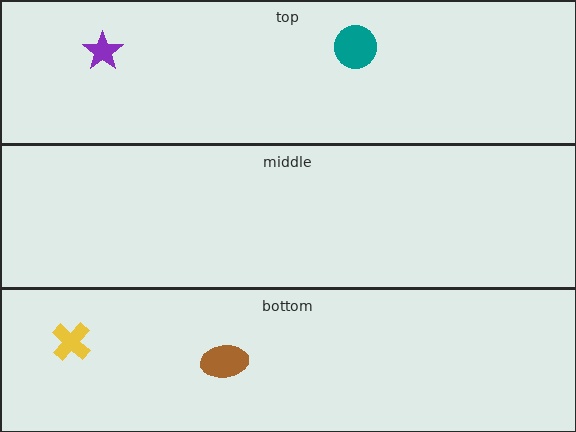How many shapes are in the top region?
2.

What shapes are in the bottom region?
The brown ellipse, the yellow cross.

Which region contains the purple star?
The top region.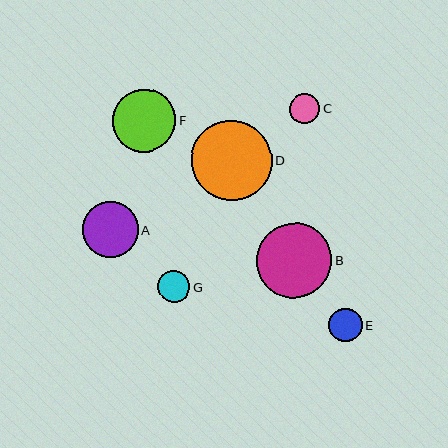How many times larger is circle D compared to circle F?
Circle D is approximately 1.3 times the size of circle F.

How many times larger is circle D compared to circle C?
Circle D is approximately 2.7 times the size of circle C.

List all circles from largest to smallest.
From largest to smallest: D, B, F, A, E, G, C.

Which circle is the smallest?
Circle C is the smallest with a size of approximately 30 pixels.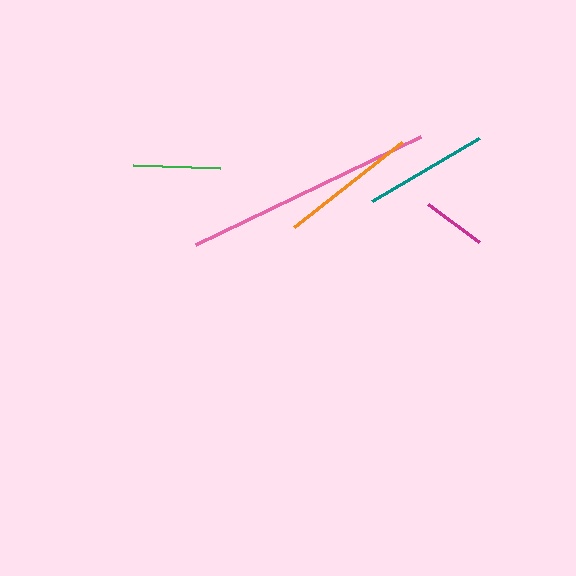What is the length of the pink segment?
The pink segment is approximately 250 pixels long.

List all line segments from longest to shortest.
From longest to shortest: pink, orange, teal, green, magenta.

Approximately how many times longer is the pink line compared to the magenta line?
The pink line is approximately 3.9 times the length of the magenta line.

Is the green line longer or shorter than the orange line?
The orange line is longer than the green line.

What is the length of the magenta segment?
The magenta segment is approximately 65 pixels long.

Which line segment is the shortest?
The magenta line is the shortest at approximately 65 pixels.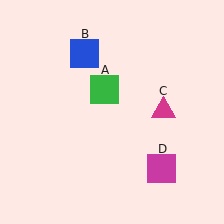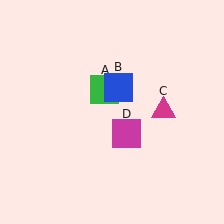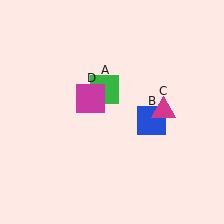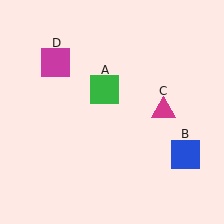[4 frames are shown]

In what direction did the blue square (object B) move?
The blue square (object B) moved down and to the right.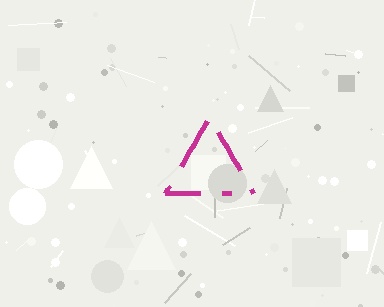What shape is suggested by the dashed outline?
The dashed outline suggests a triangle.